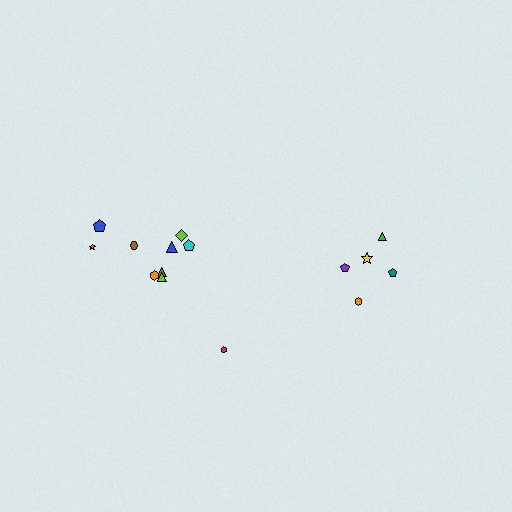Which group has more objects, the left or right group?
The left group.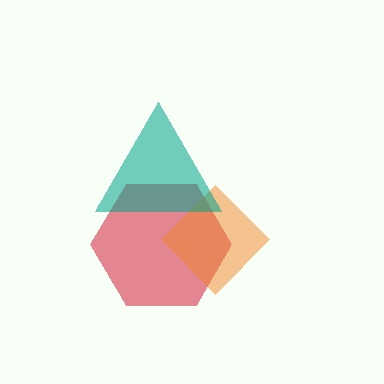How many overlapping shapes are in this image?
There are 3 overlapping shapes in the image.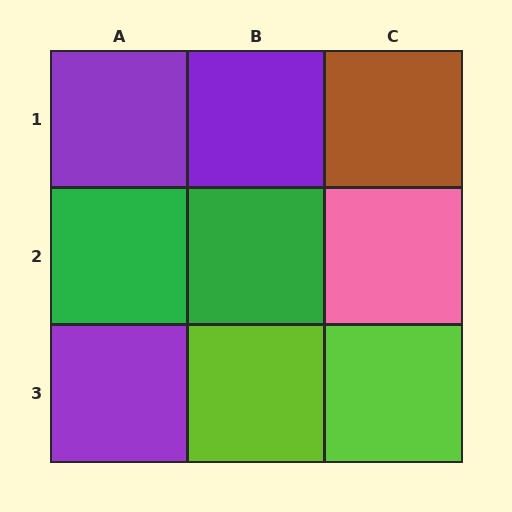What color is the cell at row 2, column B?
Green.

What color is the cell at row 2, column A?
Green.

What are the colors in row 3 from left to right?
Purple, lime, lime.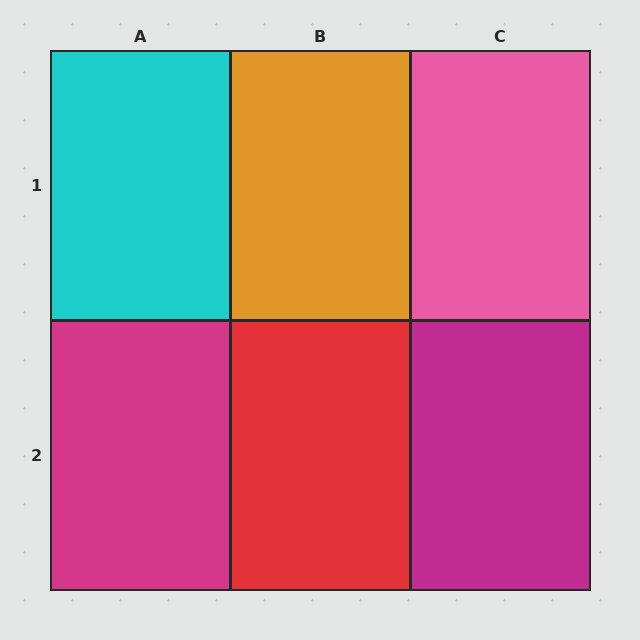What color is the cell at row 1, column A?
Cyan.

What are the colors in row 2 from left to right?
Magenta, red, magenta.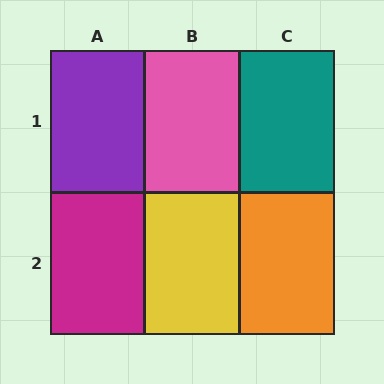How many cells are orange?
1 cell is orange.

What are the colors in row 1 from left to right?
Purple, pink, teal.